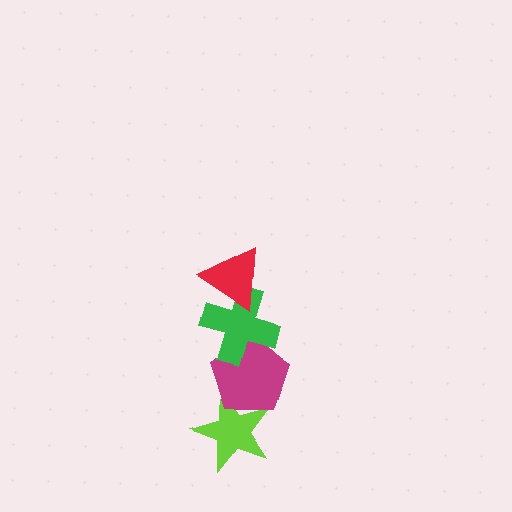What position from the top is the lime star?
The lime star is 4th from the top.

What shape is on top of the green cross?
The red triangle is on top of the green cross.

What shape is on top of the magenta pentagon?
The green cross is on top of the magenta pentagon.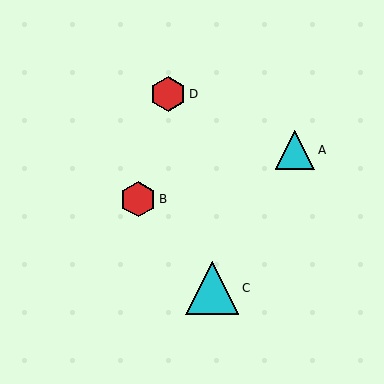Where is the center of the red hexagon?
The center of the red hexagon is at (138, 199).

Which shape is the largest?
The cyan triangle (labeled C) is the largest.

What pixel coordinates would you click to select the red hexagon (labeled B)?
Click at (138, 199) to select the red hexagon B.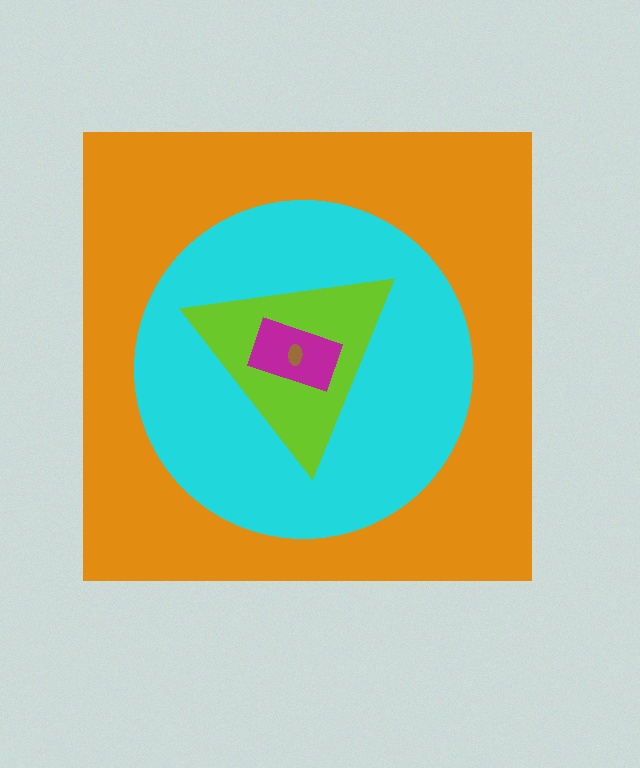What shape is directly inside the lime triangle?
The magenta rectangle.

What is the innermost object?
The brown ellipse.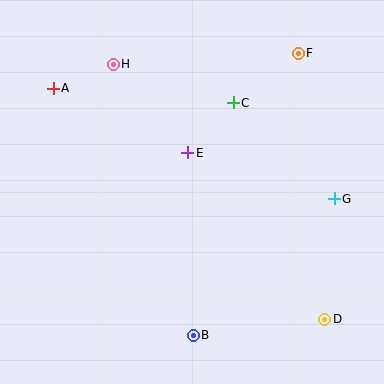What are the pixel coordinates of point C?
Point C is at (233, 103).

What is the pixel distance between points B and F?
The distance between B and F is 301 pixels.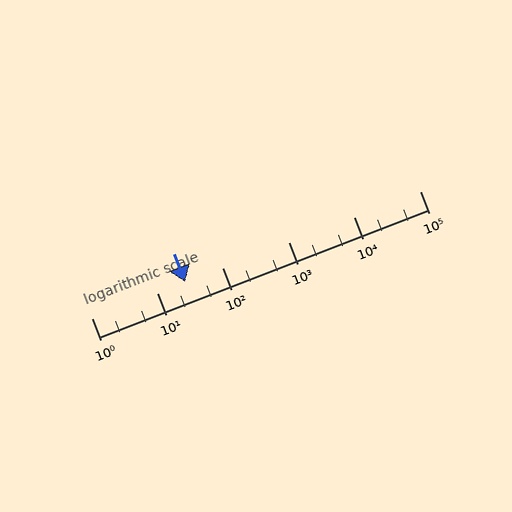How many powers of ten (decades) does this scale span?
The scale spans 5 decades, from 1 to 100000.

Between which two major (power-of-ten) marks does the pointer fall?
The pointer is between 10 and 100.